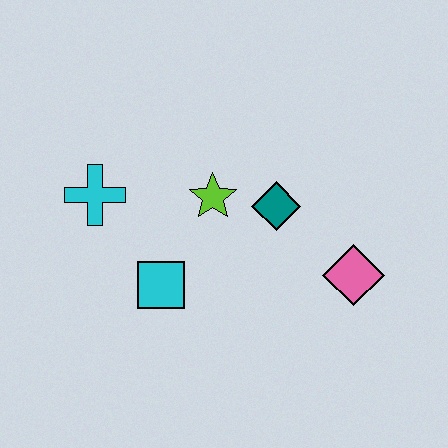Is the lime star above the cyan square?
Yes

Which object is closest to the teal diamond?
The lime star is closest to the teal diamond.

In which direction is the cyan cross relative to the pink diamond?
The cyan cross is to the left of the pink diamond.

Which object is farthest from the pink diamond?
The cyan cross is farthest from the pink diamond.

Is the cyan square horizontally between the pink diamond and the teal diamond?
No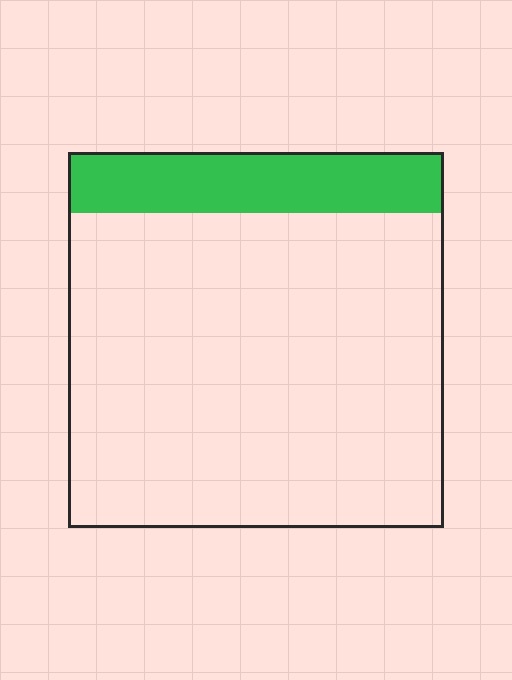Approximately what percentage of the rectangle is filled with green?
Approximately 15%.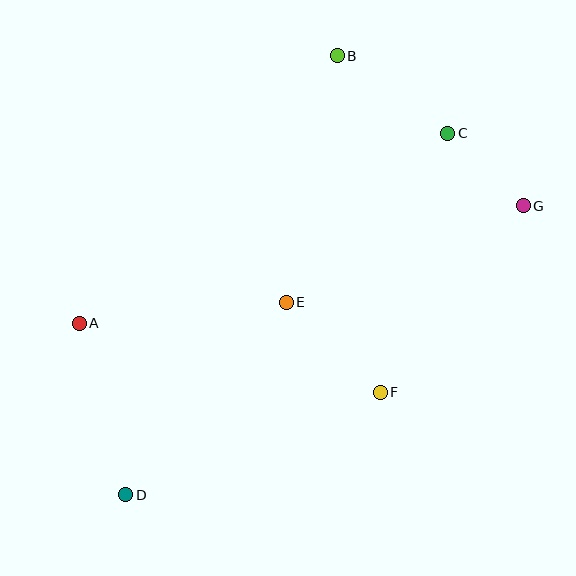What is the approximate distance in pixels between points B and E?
The distance between B and E is approximately 252 pixels.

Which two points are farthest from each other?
Points D and G are farthest from each other.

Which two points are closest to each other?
Points C and G are closest to each other.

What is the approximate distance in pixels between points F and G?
The distance between F and G is approximately 235 pixels.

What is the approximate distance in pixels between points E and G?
The distance between E and G is approximately 256 pixels.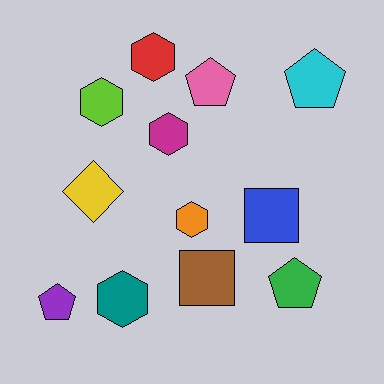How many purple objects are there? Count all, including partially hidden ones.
There is 1 purple object.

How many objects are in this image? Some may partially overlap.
There are 12 objects.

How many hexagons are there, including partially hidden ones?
There are 5 hexagons.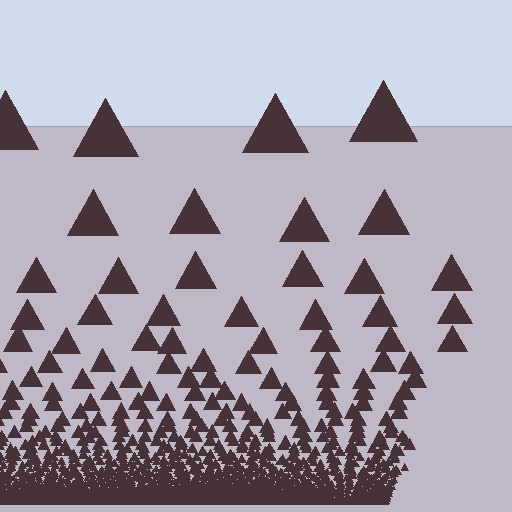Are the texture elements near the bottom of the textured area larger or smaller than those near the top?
Smaller. The gradient is inverted — elements near the bottom are smaller and denser.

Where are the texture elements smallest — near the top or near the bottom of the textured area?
Near the bottom.